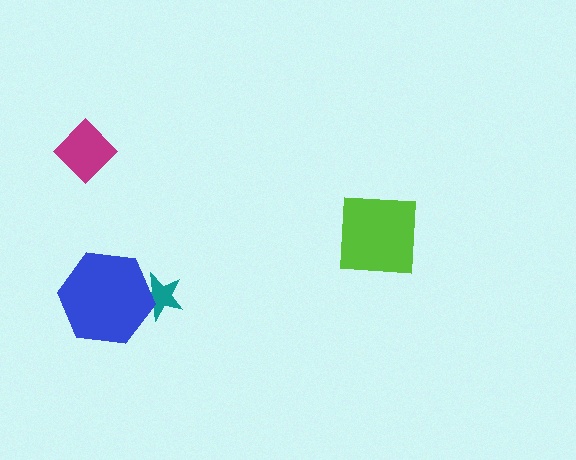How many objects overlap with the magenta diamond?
0 objects overlap with the magenta diamond.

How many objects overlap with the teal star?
1 object overlaps with the teal star.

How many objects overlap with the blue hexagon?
1 object overlaps with the blue hexagon.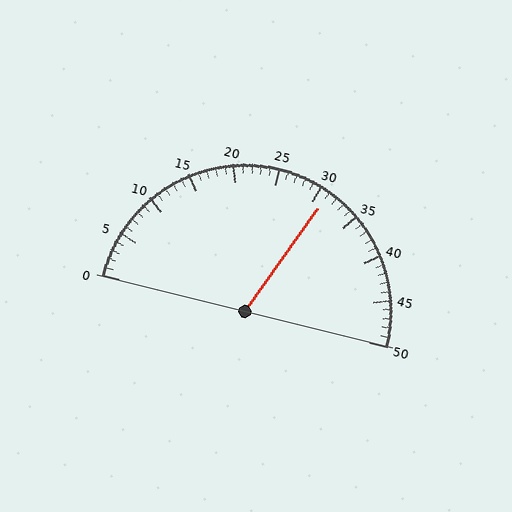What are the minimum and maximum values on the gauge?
The gauge ranges from 0 to 50.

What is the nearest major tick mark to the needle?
The nearest major tick mark is 30.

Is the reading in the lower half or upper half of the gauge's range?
The reading is in the upper half of the range (0 to 50).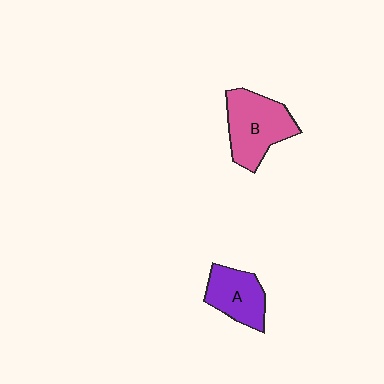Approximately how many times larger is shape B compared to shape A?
Approximately 1.4 times.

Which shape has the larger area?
Shape B (pink).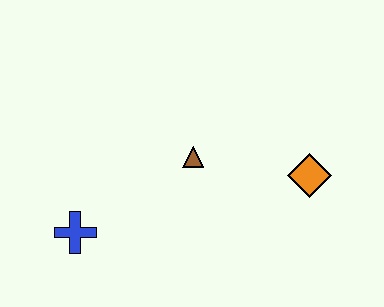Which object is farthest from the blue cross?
The orange diamond is farthest from the blue cross.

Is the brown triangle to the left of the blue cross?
No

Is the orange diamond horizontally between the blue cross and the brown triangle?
No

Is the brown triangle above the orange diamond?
Yes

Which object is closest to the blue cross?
The brown triangle is closest to the blue cross.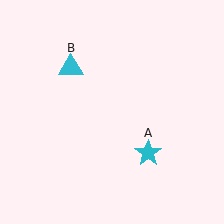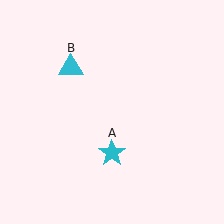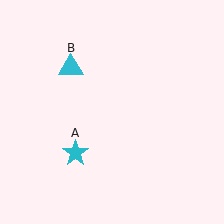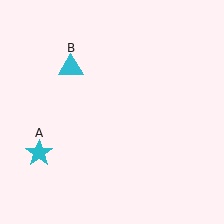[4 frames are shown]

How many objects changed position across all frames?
1 object changed position: cyan star (object A).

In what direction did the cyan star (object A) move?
The cyan star (object A) moved left.